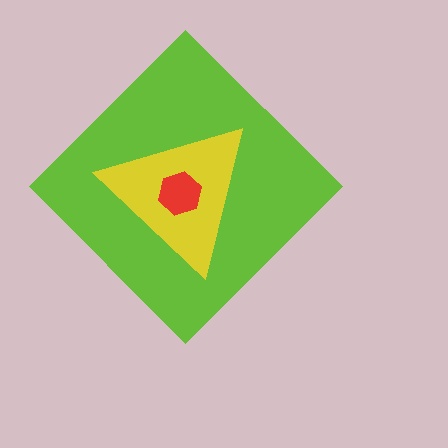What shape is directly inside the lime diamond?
The yellow triangle.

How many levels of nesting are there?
3.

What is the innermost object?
The red hexagon.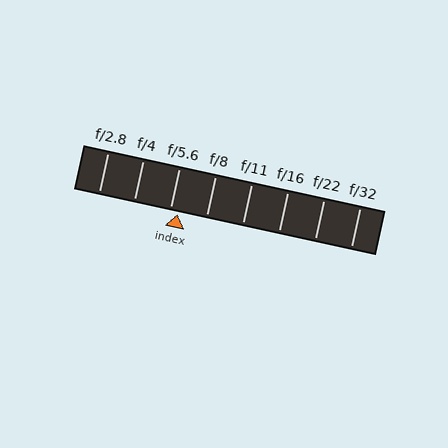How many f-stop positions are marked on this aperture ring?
There are 8 f-stop positions marked.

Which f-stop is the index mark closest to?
The index mark is closest to f/5.6.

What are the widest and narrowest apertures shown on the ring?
The widest aperture shown is f/2.8 and the narrowest is f/32.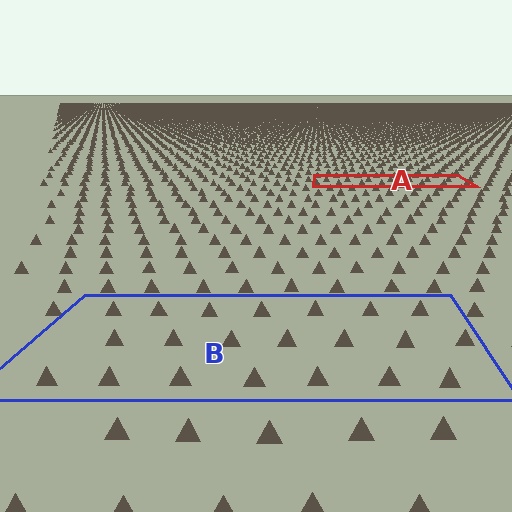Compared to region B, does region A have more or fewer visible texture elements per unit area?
Region A has more texture elements per unit area — they are packed more densely because it is farther away.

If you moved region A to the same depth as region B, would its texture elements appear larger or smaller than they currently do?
They would appear larger. At a closer depth, the same texture elements are projected at a bigger on-screen size.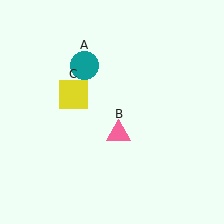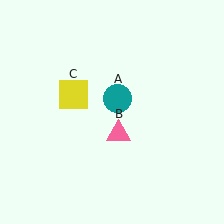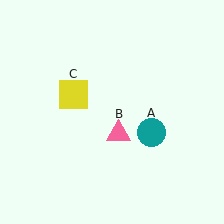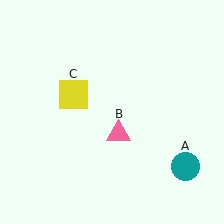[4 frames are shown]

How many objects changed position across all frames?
1 object changed position: teal circle (object A).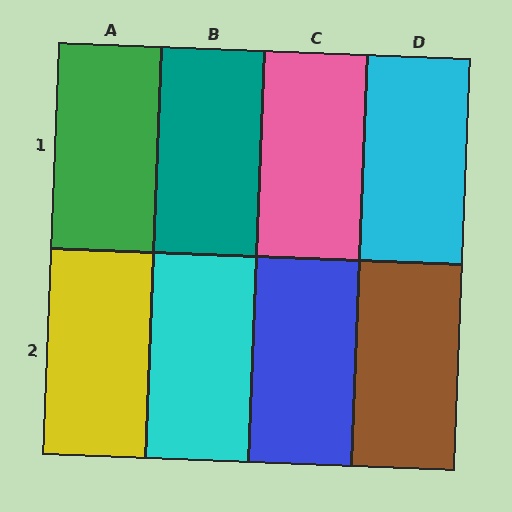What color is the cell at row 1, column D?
Cyan.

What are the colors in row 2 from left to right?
Yellow, cyan, blue, brown.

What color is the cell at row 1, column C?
Pink.